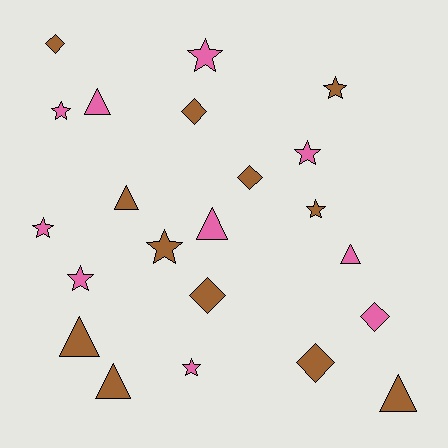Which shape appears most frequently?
Star, with 9 objects.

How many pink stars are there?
There are 6 pink stars.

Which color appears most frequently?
Brown, with 12 objects.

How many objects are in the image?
There are 22 objects.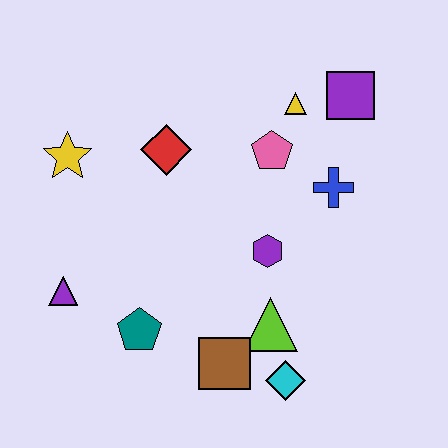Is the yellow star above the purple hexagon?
Yes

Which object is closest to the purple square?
The yellow triangle is closest to the purple square.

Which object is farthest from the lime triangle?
The yellow star is farthest from the lime triangle.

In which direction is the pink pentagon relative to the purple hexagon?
The pink pentagon is above the purple hexagon.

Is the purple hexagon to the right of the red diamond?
Yes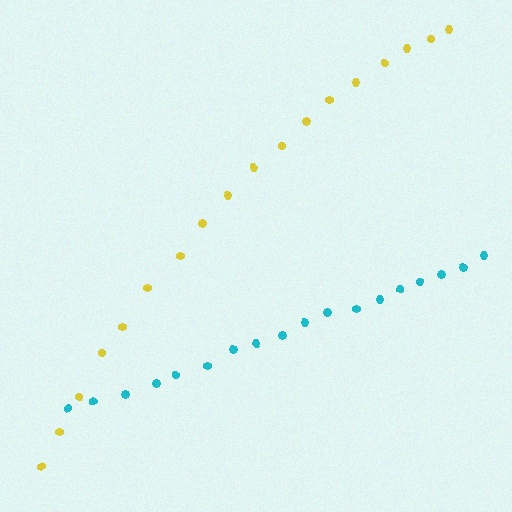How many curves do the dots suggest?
There are 2 distinct paths.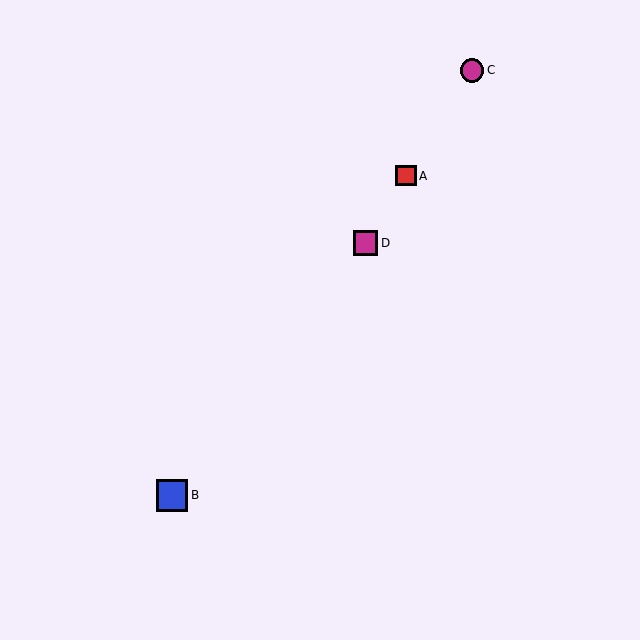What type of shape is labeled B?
Shape B is a blue square.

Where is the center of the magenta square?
The center of the magenta square is at (365, 243).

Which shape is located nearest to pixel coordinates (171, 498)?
The blue square (labeled B) at (172, 496) is nearest to that location.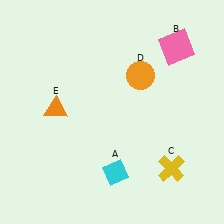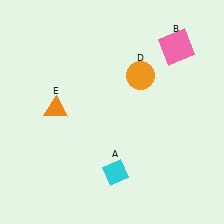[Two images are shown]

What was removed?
The yellow cross (C) was removed in Image 2.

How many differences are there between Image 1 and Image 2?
There is 1 difference between the two images.